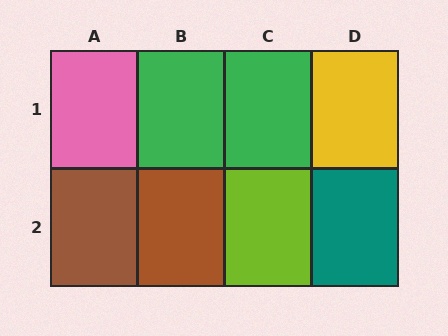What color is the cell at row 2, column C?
Lime.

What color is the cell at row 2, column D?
Teal.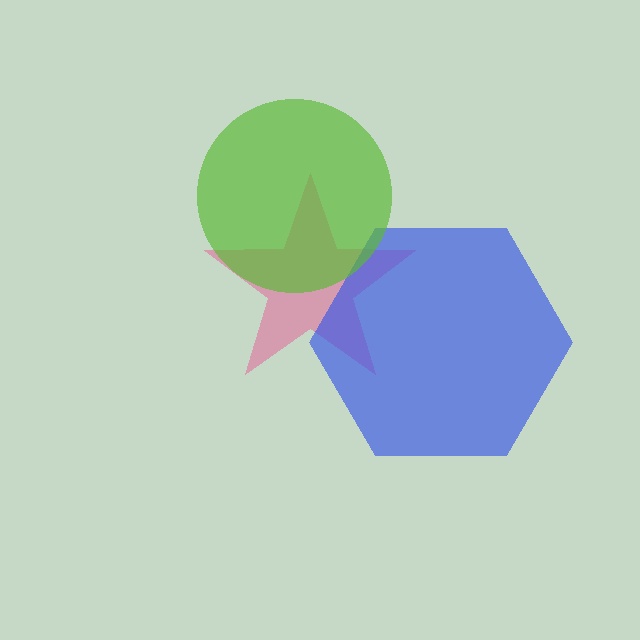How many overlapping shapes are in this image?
There are 3 overlapping shapes in the image.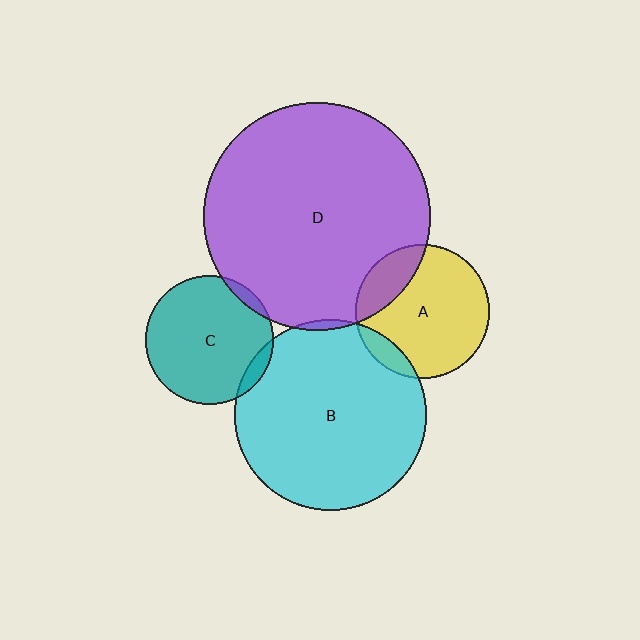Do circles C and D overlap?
Yes.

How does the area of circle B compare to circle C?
Approximately 2.2 times.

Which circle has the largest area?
Circle D (purple).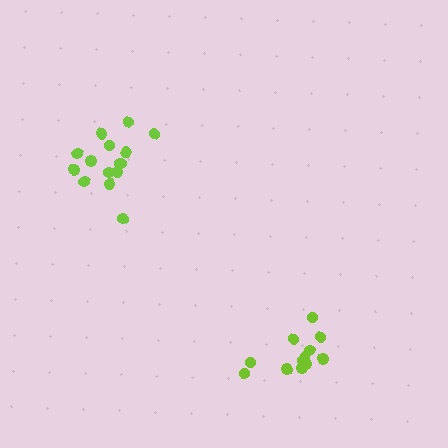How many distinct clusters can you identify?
There are 2 distinct clusters.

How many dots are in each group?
Group 1: 15 dots, Group 2: 12 dots (27 total).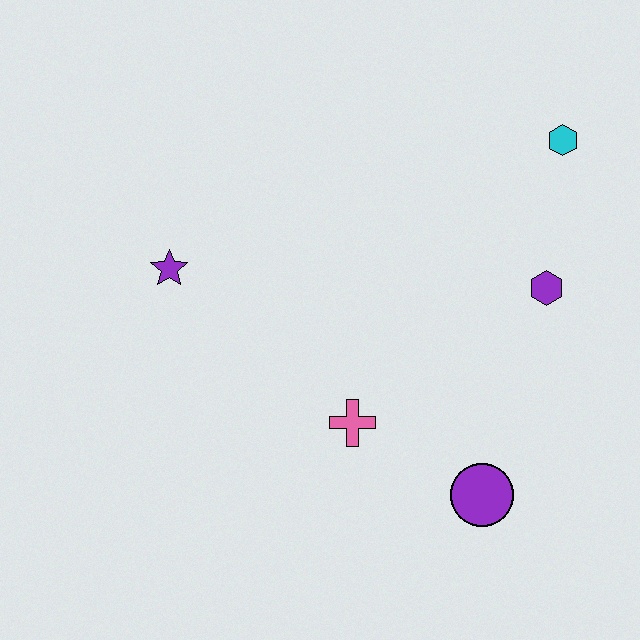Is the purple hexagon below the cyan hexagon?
Yes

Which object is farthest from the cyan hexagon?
The purple star is farthest from the cyan hexagon.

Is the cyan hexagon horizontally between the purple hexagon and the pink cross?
No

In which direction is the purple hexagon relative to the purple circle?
The purple hexagon is above the purple circle.